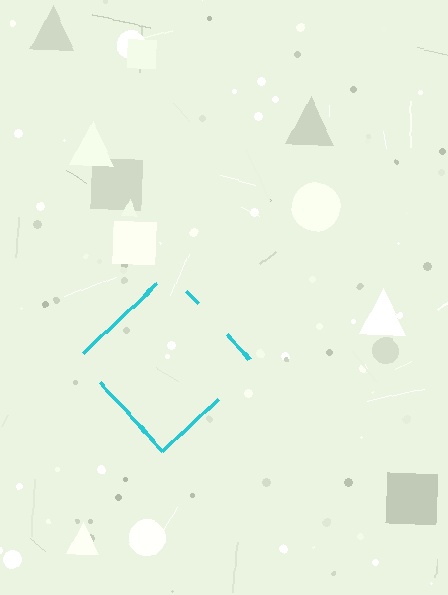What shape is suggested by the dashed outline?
The dashed outline suggests a diamond.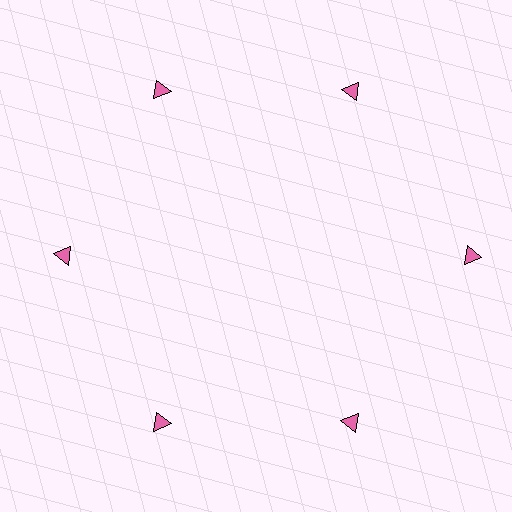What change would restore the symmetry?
The symmetry would be restored by moving it inward, back onto the ring so that all 6 triangles sit at equal angles and equal distance from the center.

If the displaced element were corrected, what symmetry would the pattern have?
It would have 6-fold rotational symmetry — the pattern would map onto itself every 60 degrees.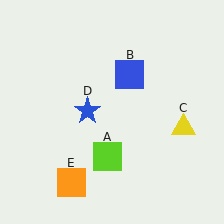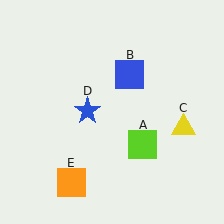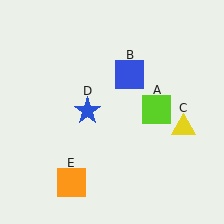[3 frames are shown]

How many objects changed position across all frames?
1 object changed position: lime square (object A).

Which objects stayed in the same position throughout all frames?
Blue square (object B) and yellow triangle (object C) and blue star (object D) and orange square (object E) remained stationary.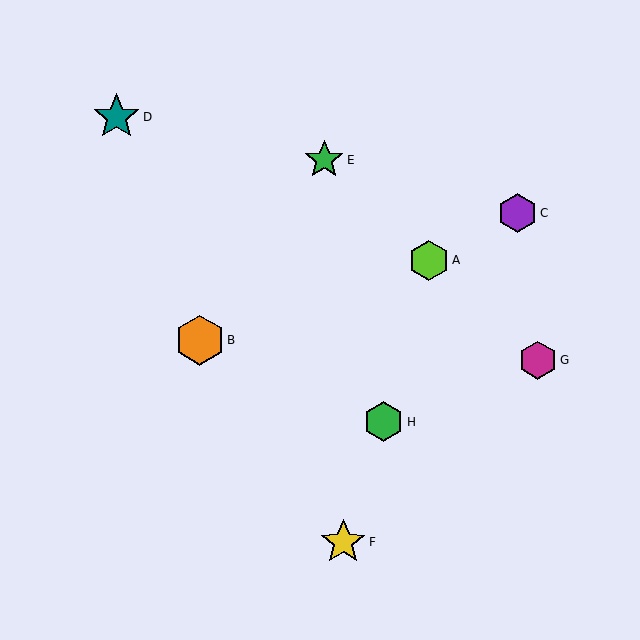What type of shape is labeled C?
Shape C is a purple hexagon.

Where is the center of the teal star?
The center of the teal star is at (117, 117).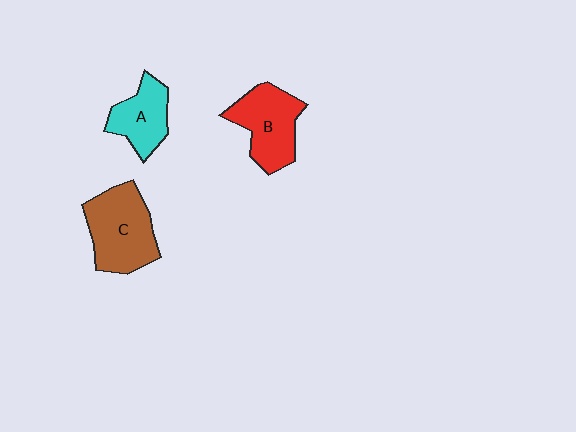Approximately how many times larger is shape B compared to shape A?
Approximately 1.3 times.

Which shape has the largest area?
Shape C (brown).